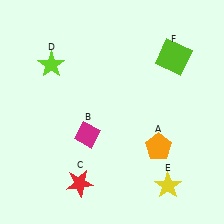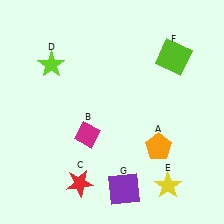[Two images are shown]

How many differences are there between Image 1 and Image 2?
There is 1 difference between the two images.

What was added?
A purple square (G) was added in Image 2.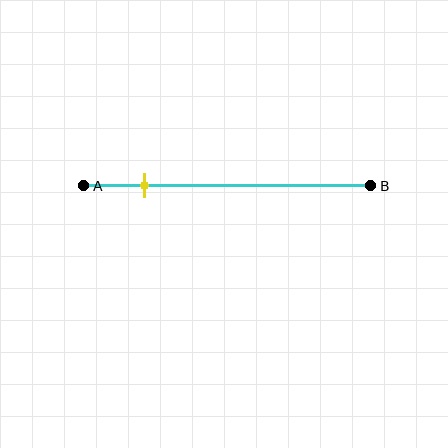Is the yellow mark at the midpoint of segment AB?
No, the mark is at about 20% from A, not at the 50% midpoint.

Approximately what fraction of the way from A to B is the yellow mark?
The yellow mark is approximately 20% of the way from A to B.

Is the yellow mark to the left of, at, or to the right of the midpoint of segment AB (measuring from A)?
The yellow mark is to the left of the midpoint of segment AB.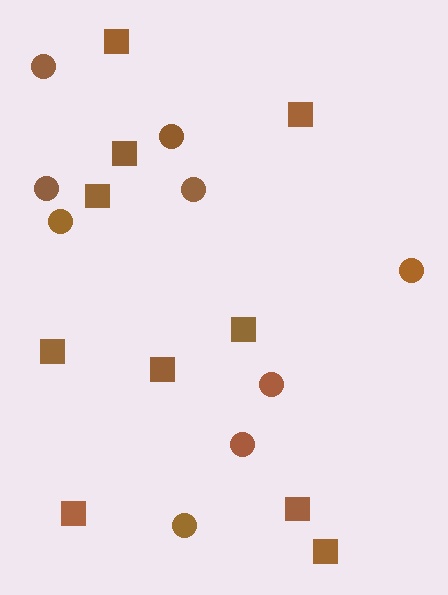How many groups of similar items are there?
There are 2 groups: one group of squares (10) and one group of circles (9).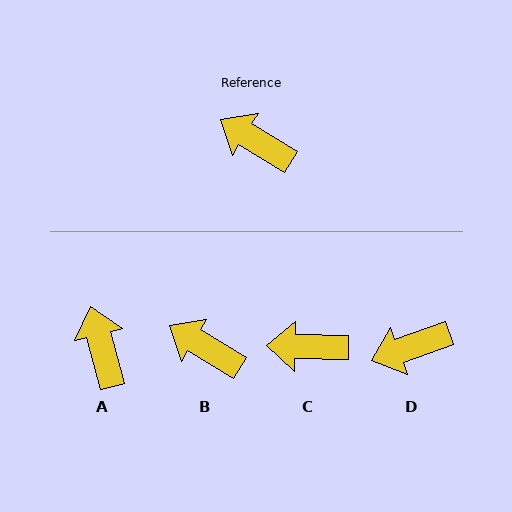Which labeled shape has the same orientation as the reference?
B.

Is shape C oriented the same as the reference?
No, it is off by about 30 degrees.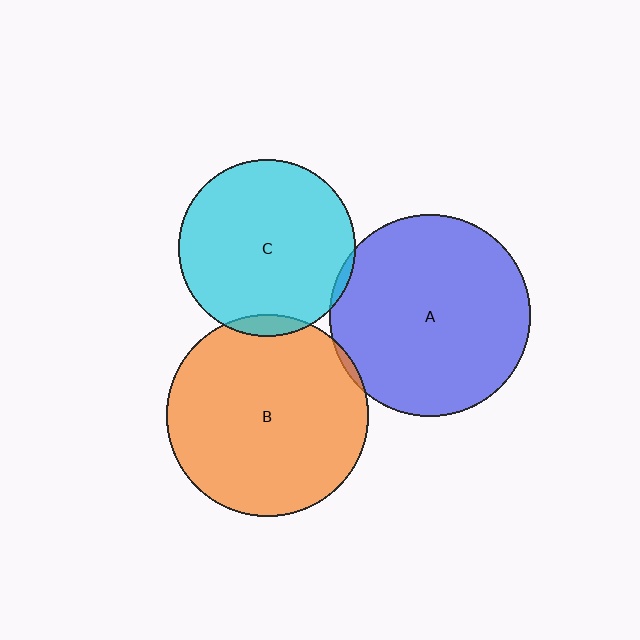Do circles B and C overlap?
Yes.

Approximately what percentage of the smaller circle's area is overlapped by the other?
Approximately 5%.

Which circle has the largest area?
Circle B (orange).